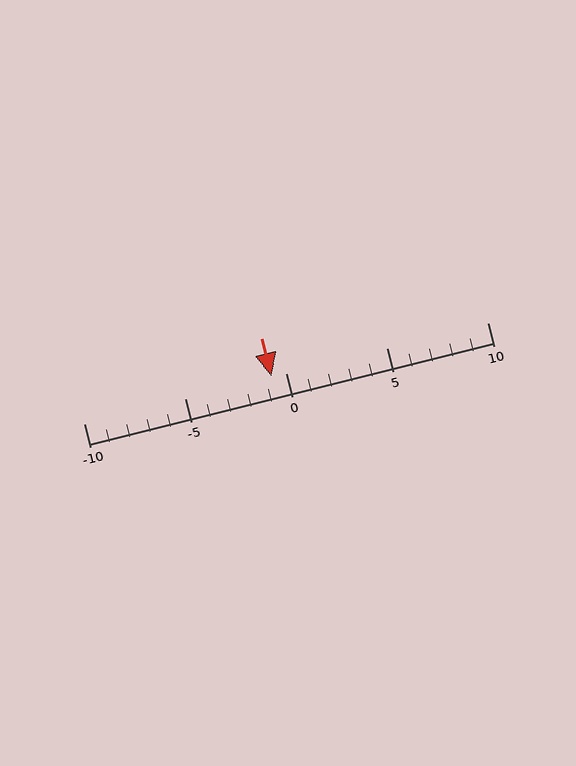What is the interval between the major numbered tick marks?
The major tick marks are spaced 5 units apart.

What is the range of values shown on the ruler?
The ruler shows values from -10 to 10.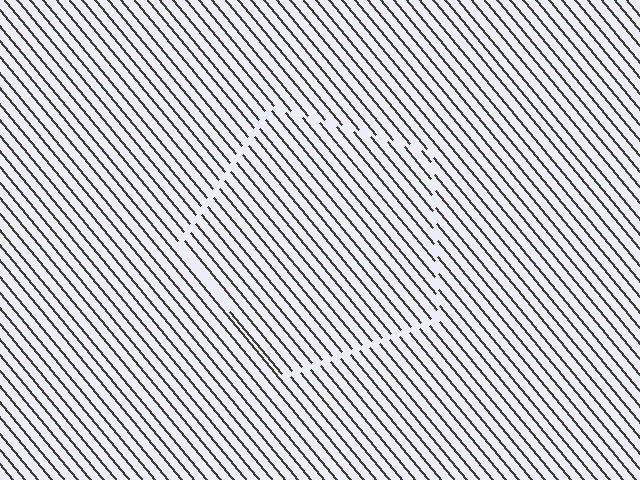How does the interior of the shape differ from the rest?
The interior of the shape contains the same grating, shifted by half a period — the contour is defined by the phase discontinuity where line-ends from the inner and outer gratings abut.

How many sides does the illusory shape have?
5 sides — the line-ends trace a pentagon.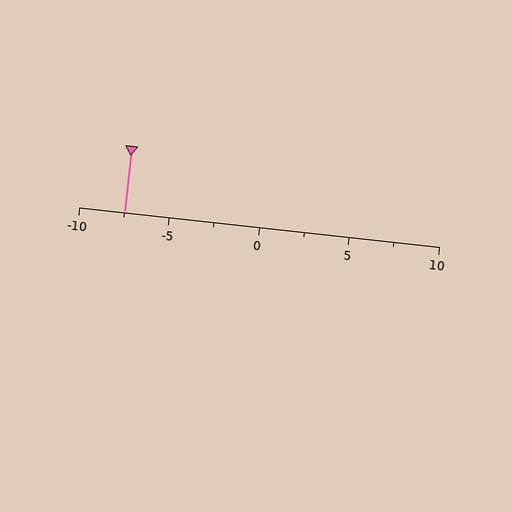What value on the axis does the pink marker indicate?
The marker indicates approximately -7.5.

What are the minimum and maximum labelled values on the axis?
The axis runs from -10 to 10.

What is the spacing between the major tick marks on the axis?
The major ticks are spaced 5 apart.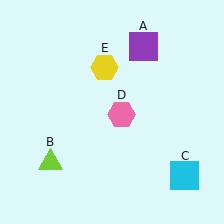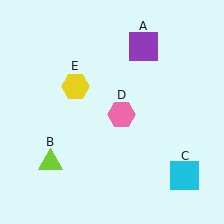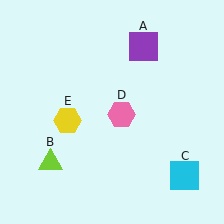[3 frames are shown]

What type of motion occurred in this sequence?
The yellow hexagon (object E) rotated counterclockwise around the center of the scene.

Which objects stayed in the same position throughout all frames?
Purple square (object A) and lime triangle (object B) and cyan square (object C) and pink hexagon (object D) remained stationary.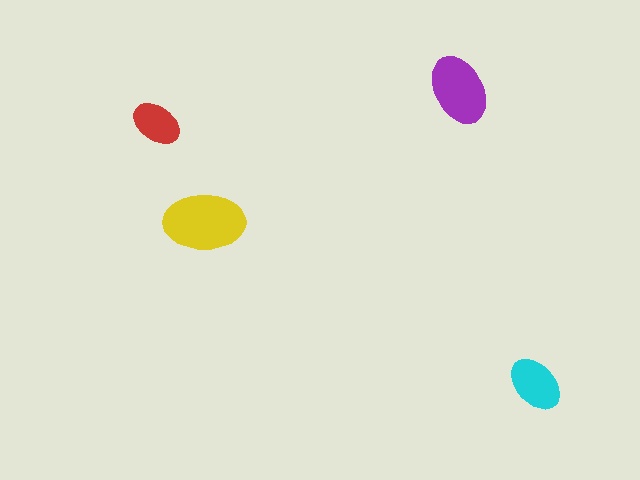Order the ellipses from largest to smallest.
the yellow one, the purple one, the cyan one, the red one.